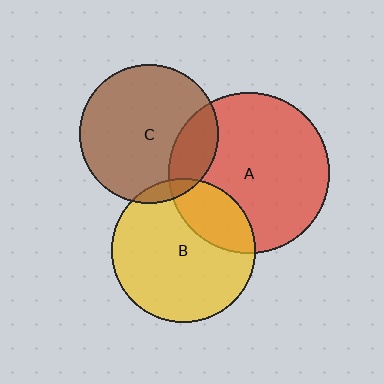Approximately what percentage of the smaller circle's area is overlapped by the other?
Approximately 25%.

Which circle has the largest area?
Circle A (red).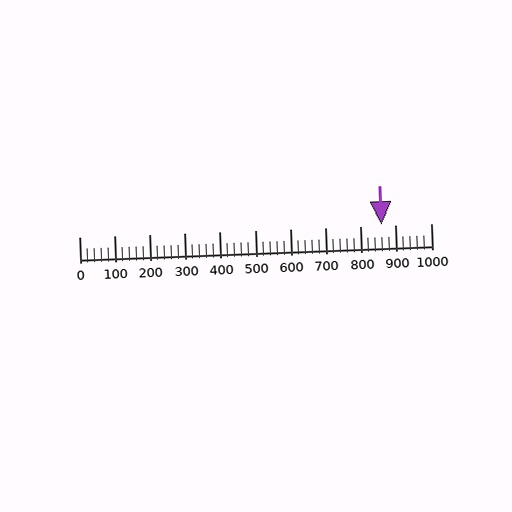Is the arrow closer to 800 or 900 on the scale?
The arrow is closer to 900.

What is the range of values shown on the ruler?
The ruler shows values from 0 to 1000.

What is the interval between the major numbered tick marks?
The major tick marks are spaced 100 units apart.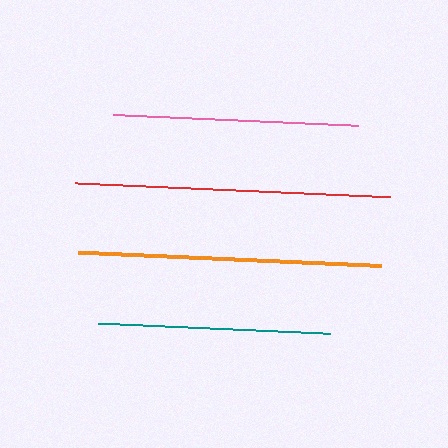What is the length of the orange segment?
The orange segment is approximately 303 pixels long.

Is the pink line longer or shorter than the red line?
The red line is longer than the pink line.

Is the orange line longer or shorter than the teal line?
The orange line is longer than the teal line.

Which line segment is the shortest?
The teal line is the shortest at approximately 232 pixels.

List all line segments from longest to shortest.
From longest to shortest: red, orange, pink, teal.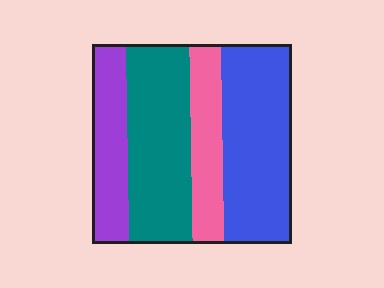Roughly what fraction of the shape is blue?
Blue covers about 35% of the shape.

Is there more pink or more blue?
Blue.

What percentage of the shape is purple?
Purple takes up between a sixth and a third of the shape.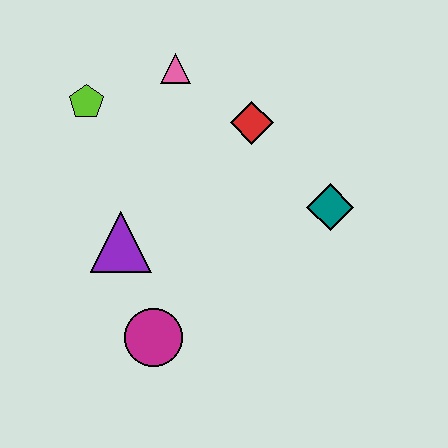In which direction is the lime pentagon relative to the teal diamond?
The lime pentagon is to the left of the teal diamond.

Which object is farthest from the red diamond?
The magenta circle is farthest from the red diamond.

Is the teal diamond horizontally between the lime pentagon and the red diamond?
No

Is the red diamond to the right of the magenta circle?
Yes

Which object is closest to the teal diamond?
The red diamond is closest to the teal diamond.